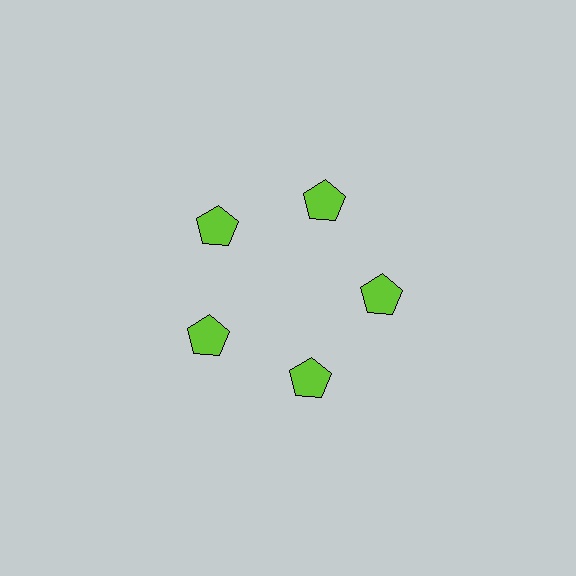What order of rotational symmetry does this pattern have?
This pattern has 5-fold rotational symmetry.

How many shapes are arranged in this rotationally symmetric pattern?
There are 5 shapes, arranged in 5 groups of 1.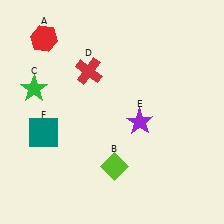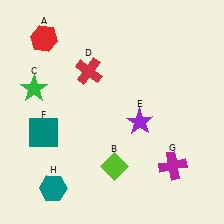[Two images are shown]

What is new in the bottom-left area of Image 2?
A teal hexagon (H) was added in the bottom-left area of Image 2.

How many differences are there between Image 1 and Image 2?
There are 2 differences between the two images.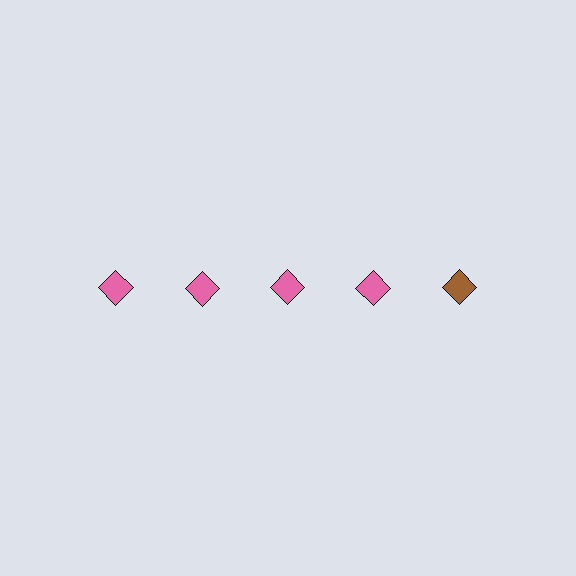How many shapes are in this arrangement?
There are 5 shapes arranged in a grid pattern.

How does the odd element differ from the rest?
It has a different color: brown instead of pink.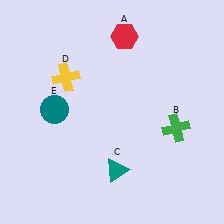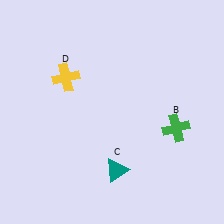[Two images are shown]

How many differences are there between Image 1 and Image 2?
There are 2 differences between the two images.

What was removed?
The teal circle (E), the red hexagon (A) were removed in Image 2.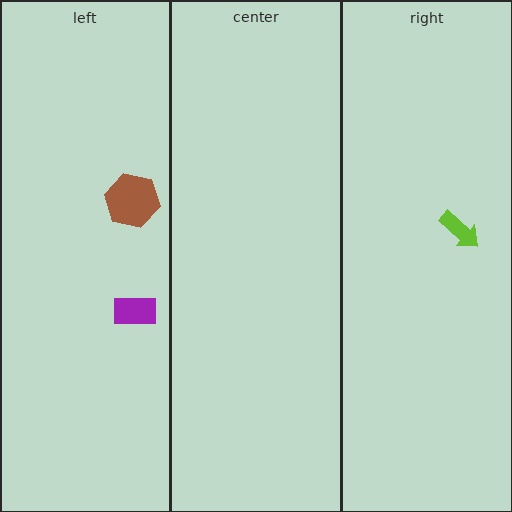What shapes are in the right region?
The lime arrow.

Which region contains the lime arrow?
The right region.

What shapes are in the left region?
The purple rectangle, the brown hexagon.